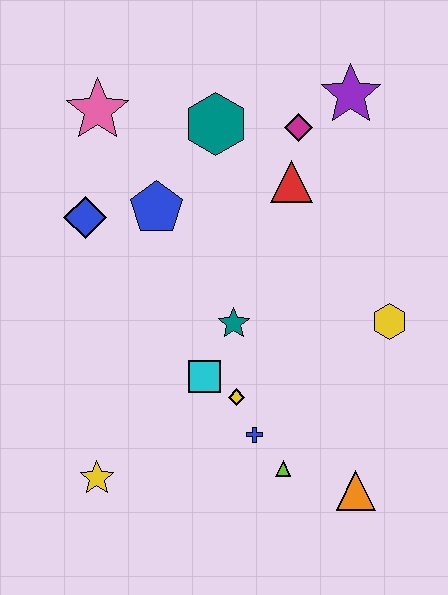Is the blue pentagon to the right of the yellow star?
Yes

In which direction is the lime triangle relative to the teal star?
The lime triangle is below the teal star.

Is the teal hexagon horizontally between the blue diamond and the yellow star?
No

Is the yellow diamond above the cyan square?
No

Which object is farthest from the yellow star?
The purple star is farthest from the yellow star.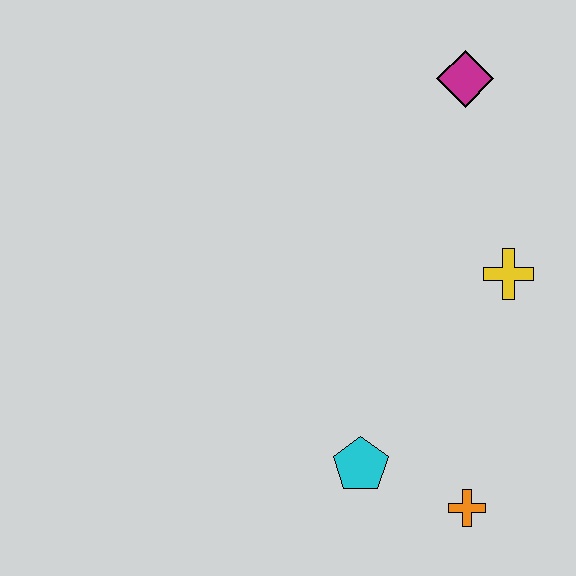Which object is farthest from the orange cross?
The magenta diamond is farthest from the orange cross.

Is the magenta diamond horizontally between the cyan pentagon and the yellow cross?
Yes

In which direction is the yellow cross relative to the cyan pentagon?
The yellow cross is above the cyan pentagon.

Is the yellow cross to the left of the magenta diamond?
No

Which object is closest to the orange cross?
The cyan pentagon is closest to the orange cross.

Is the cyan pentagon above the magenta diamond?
No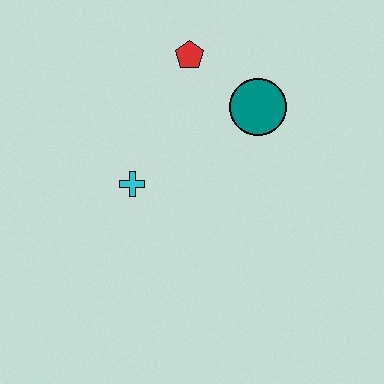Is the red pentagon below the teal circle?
No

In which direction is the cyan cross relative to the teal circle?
The cyan cross is to the left of the teal circle.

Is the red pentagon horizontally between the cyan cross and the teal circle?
Yes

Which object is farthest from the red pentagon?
The cyan cross is farthest from the red pentagon.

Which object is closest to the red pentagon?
The teal circle is closest to the red pentagon.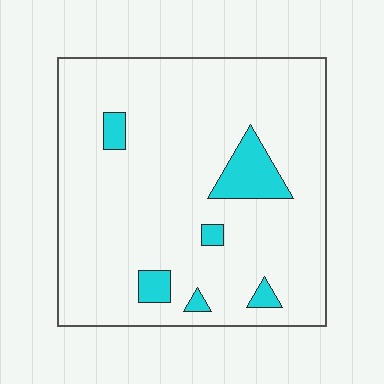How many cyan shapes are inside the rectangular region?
6.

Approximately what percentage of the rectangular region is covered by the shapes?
Approximately 10%.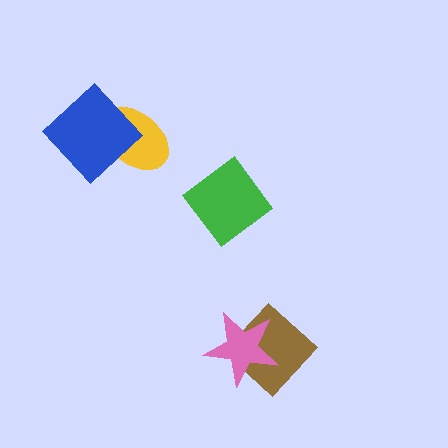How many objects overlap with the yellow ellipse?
1 object overlaps with the yellow ellipse.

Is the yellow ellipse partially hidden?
Yes, it is partially covered by another shape.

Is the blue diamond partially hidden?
No, no other shape covers it.